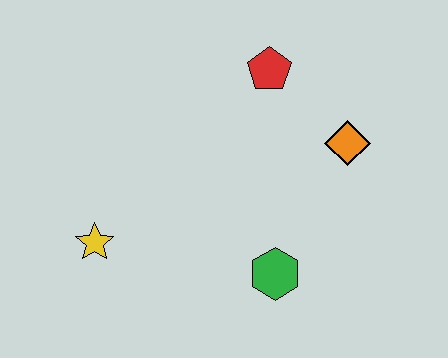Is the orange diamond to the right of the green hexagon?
Yes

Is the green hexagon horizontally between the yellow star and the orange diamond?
Yes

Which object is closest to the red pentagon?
The orange diamond is closest to the red pentagon.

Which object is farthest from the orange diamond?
The yellow star is farthest from the orange diamond.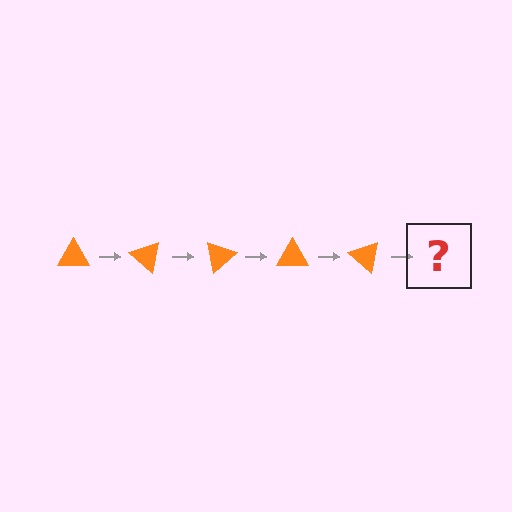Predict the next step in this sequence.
The next step is an orange triangle rotated 200 degrees.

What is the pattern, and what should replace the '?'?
The pattern is that the triangle rotates 40 degrees each step. The '?' should be an orange triangle rotated 200 degrees.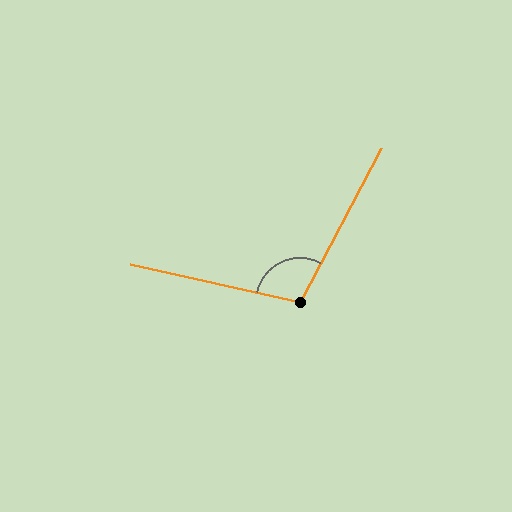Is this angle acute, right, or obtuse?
It is obtuse.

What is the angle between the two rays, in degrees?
Approximately 105 degrees.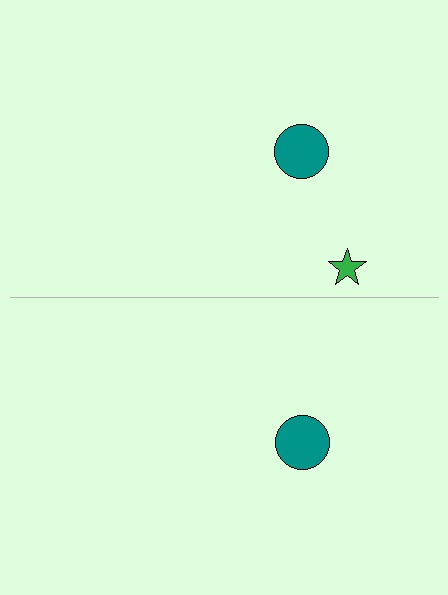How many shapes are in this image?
There are 3 shapes in this image.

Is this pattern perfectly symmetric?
No, the pattern is not perfectly symmetric. A green star is missing from the bottom side.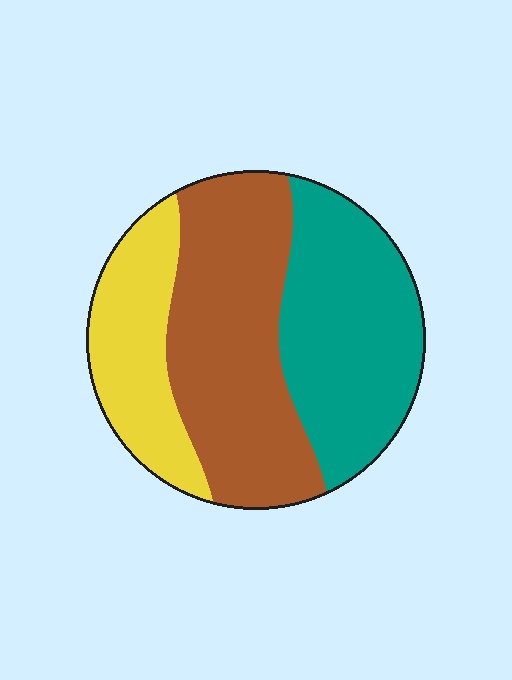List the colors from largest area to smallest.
From largest to smallest: brown, teal, yellow.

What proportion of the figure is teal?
Teal takes up about three eighths (3/8) of the figure.